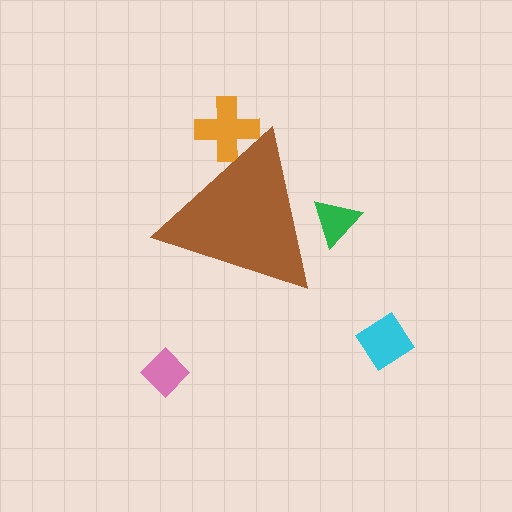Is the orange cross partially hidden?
Yes, the orange cross is partially hidden behind the brown triangle.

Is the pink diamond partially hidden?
No, the pink diamond is fully visible.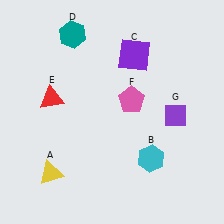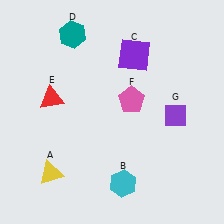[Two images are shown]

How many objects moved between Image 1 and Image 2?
1 object moved between the two images.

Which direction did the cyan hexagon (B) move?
The cyan hexagon (B) moved left.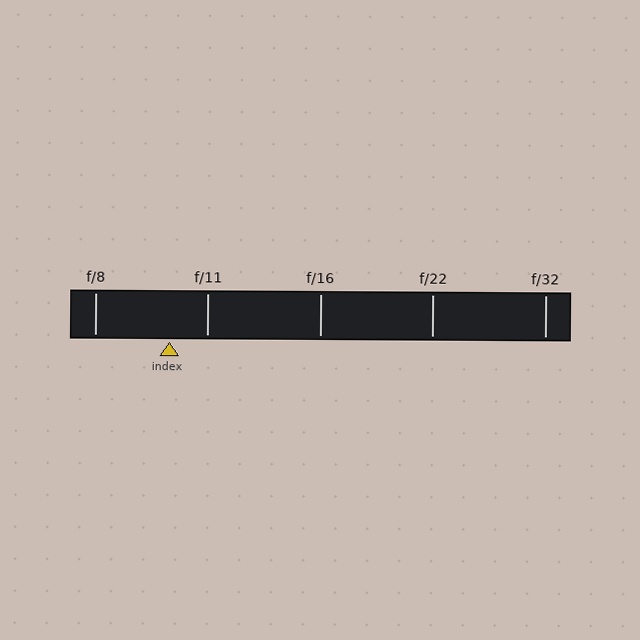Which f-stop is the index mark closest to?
The index mark is closest to f/11.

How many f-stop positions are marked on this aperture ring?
There are 5 f-stop positions marked.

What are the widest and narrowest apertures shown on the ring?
The widest aperture shown is f/8 and the narrowest is f/32.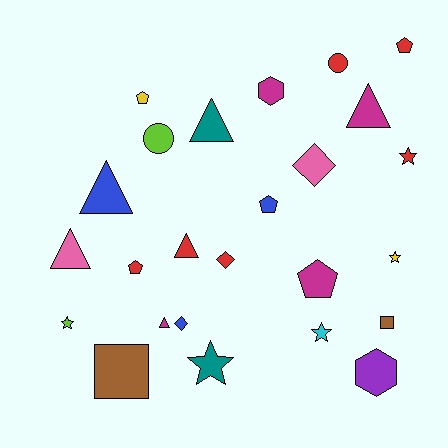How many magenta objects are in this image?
There are 4 magenta objects.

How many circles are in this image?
There are 2 circles.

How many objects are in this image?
There are 25 objects.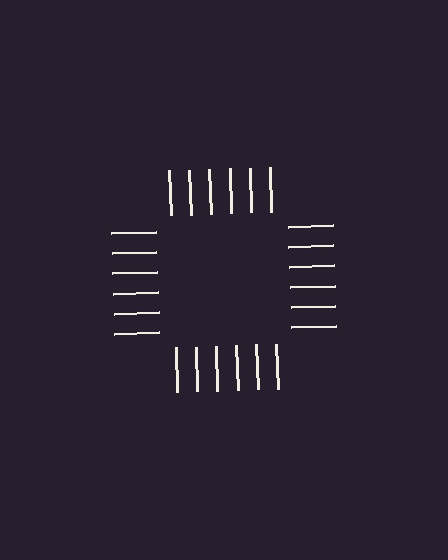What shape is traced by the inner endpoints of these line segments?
An illusory square — the line segments terminate on its edges but no continuous stroke is drawn.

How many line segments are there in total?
24 — 6 along each of the 4 edges.